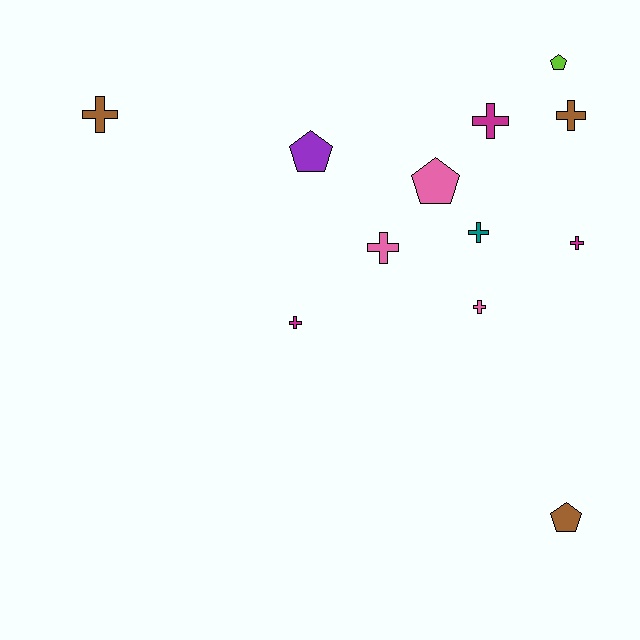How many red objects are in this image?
There are no red objects.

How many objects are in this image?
There are 12 objects.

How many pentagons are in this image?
There are 4 pentagons.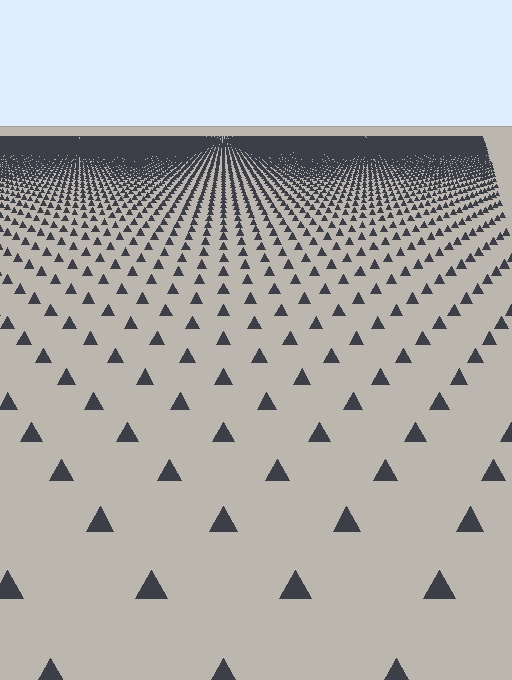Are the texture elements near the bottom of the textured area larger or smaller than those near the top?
Larger. Near the bottom, elements are closer to the viewer and appear at a bigger on-screen size.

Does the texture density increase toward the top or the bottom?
Density increases toward the top.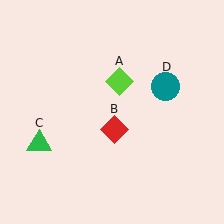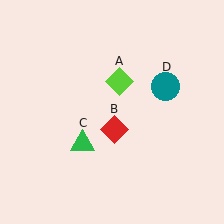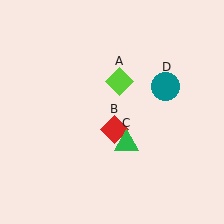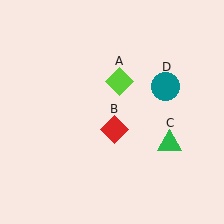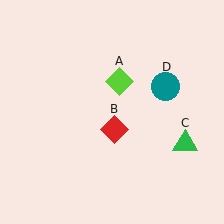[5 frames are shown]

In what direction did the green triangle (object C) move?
The green triangle (object C) moved right.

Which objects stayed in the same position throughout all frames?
Lime diamond (object A) and red diamond (object B) and teal circle (object D) remained stationary.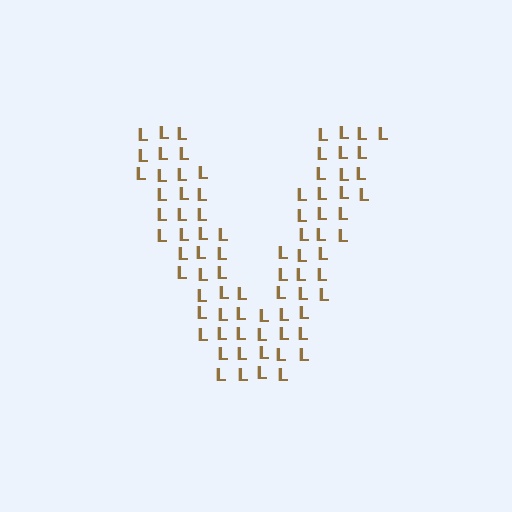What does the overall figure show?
The overall figure shows the letter V.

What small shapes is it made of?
It is made of small letter L's.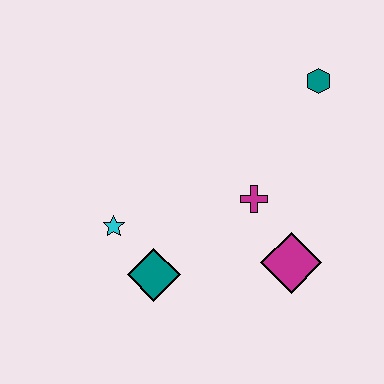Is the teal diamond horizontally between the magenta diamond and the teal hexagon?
No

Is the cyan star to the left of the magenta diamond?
Yes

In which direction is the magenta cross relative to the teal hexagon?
The magenta cross is below the teal hexagon.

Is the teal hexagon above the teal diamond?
Yes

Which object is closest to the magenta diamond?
The magenta cross is closest to the magenta diamond.